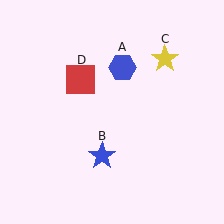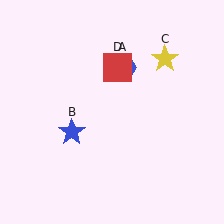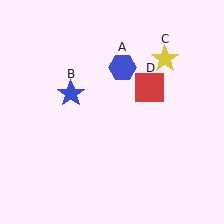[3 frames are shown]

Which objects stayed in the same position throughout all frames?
Blue hexagon (object A) and yellow star (object C) remained stationary.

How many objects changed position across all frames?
2 objects changed position: blue star (object B), red square (object D).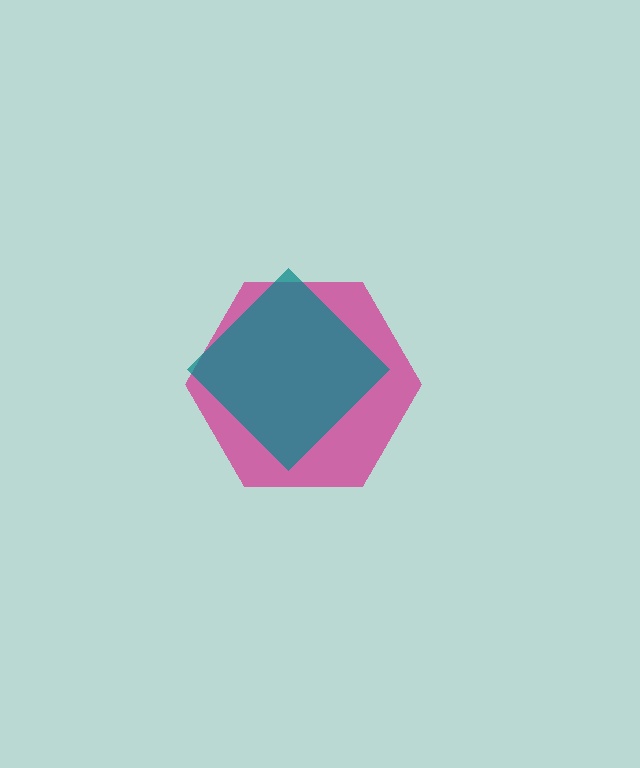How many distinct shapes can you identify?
There are 2 distinct shapes: a magenta hexagon, a teal diamond.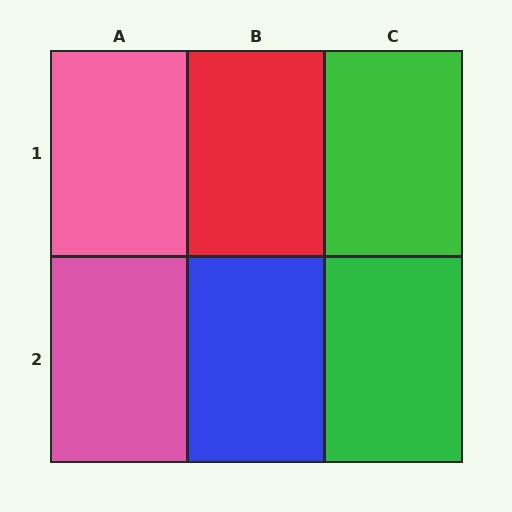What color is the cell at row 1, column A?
Pink.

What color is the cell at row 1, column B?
Red.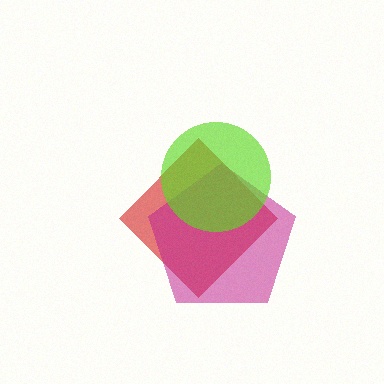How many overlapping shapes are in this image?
There are 3 overlapping shapes in the image.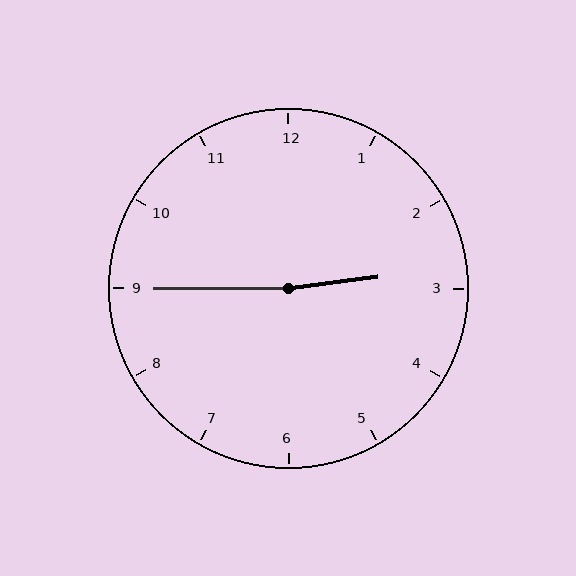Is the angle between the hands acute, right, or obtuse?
It is obtuse.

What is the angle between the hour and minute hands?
Approximately 172 degrees.